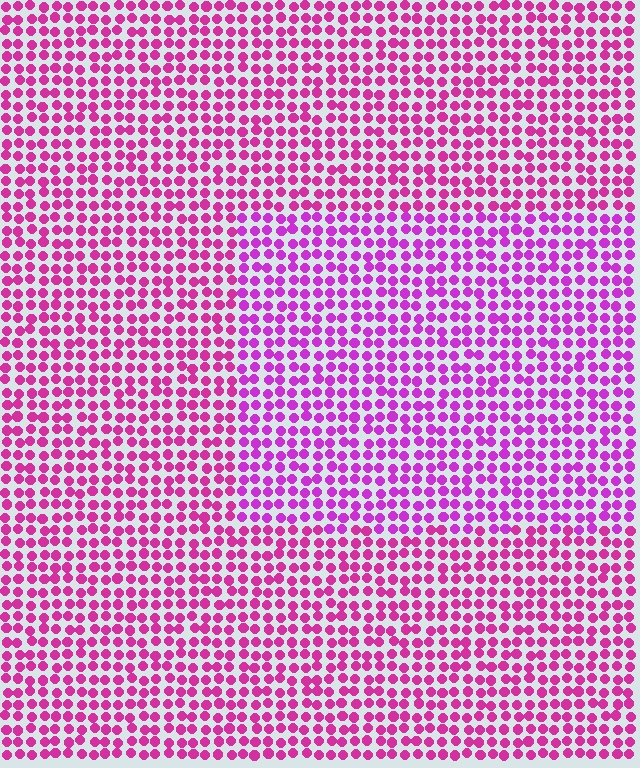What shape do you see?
I see a rectangle.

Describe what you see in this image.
The image is filled with small magenta elements in a uniform arrangement. A rectangle-shaped region is visible where the elements are tinted to a slightly different hue, forming a subtle color boundary.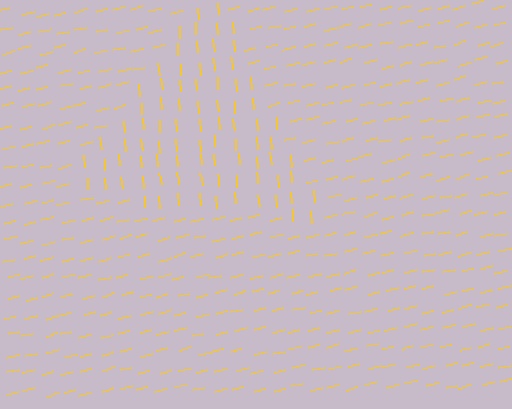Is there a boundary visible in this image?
Yes, there is a texture boundary formed by a change in line orientation.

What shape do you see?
I see a triangle.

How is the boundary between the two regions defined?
The boundary is defined purely by a change in line orientation (approximately 81 degrees difference). All lines are the same color and thickness.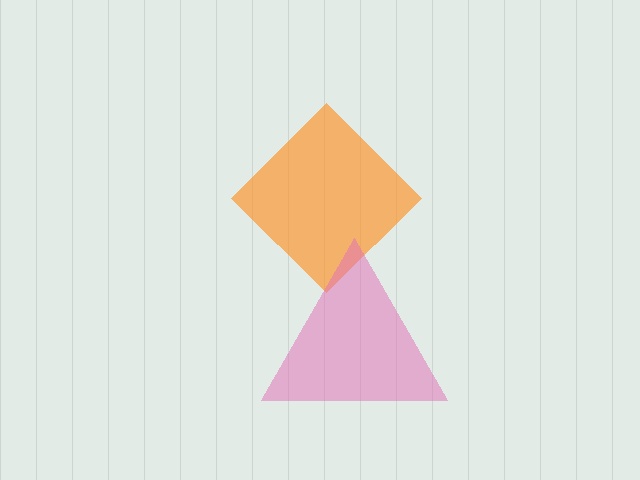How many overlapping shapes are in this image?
There are 2 overlapping shapes in the image.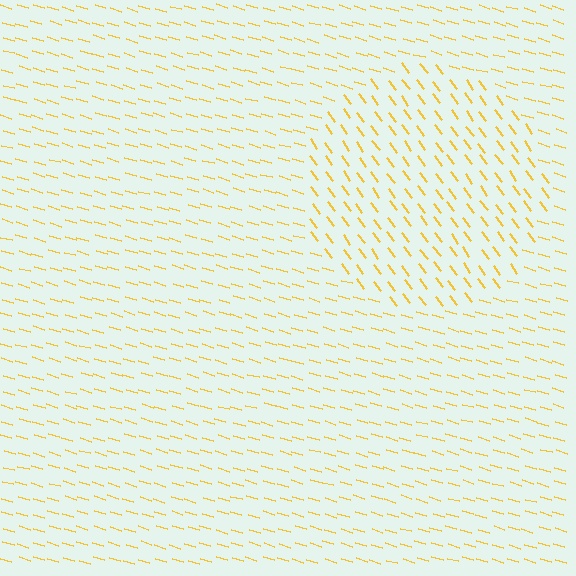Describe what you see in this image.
The image is filled with small yellow line segments. A circle region in the image has lines oriented differently from the surrounding lines, creating a visible texture boundary.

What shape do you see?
I see a circle.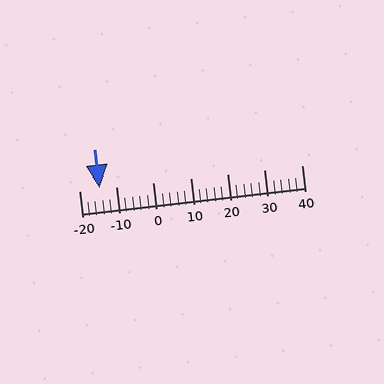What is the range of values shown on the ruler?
The ruler shows values from -20 to 40.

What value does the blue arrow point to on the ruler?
The blue arrow points to approximately -15.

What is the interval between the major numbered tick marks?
The major tick marks are spaced 10 units apart.